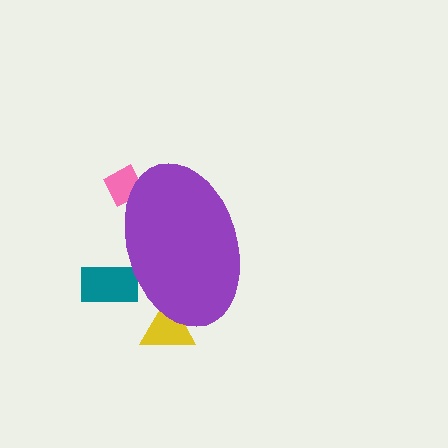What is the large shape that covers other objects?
A purple ellipse.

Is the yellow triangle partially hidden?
Yes, the yellow triangle is partially hidden behind the purple ellipse.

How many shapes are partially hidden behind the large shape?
3 shapes are partially hidden.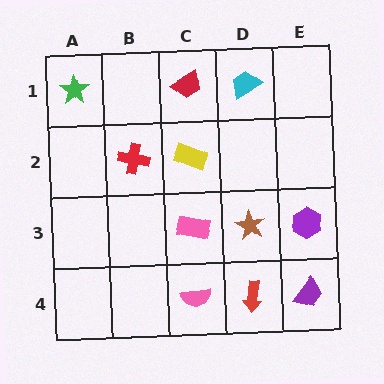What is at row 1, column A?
A green star.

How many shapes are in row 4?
3 shapes.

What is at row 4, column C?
A pink semicircle.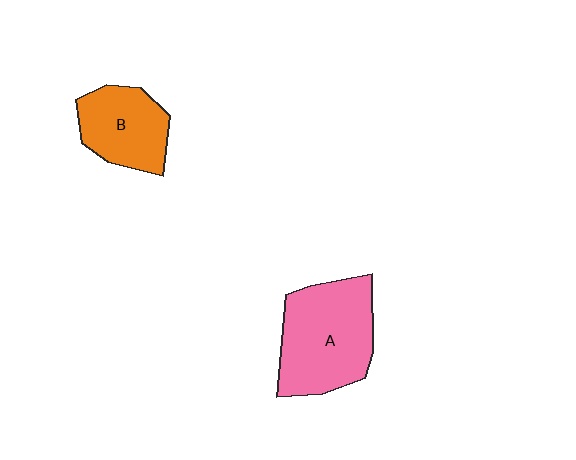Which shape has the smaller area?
Shape B (orange).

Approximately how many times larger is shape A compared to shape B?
Approximately 1.5 times.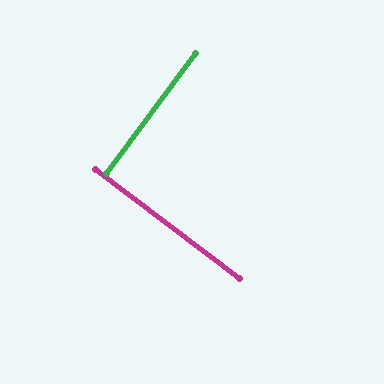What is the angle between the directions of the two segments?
Approximately 90 degrees.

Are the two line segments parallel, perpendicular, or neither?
Perpendicular — they meet at approximately 90°.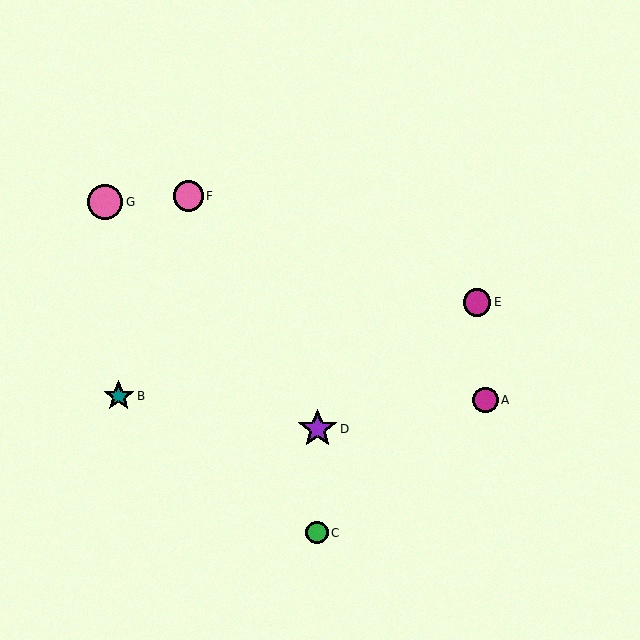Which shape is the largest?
The purple star (labeled D) is the largest.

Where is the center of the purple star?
The center of the purple star is at (317, 429).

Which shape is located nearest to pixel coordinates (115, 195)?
The pink circle (labeled G) at (105, 202) is nearest to that location.